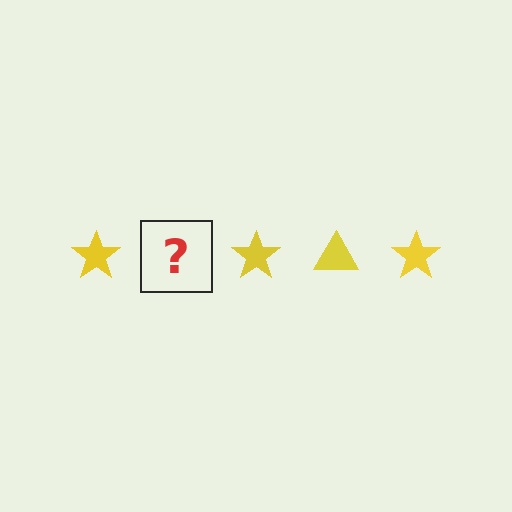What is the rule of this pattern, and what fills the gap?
The rule is that the pattern cycles through star, triangle shapes in yellow. The gap should be filled with a yellow triangle.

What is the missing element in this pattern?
The missing element is a yellow triangle.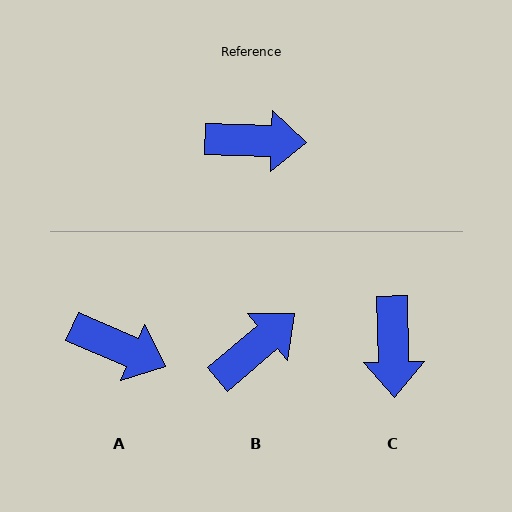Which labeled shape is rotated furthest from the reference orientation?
C, about 87 degrees away.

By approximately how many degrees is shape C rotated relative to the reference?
Approximately 87 degrees clockwise.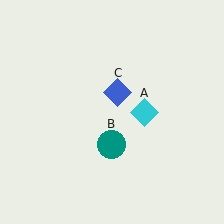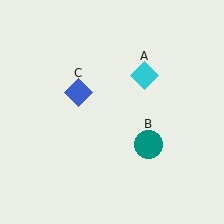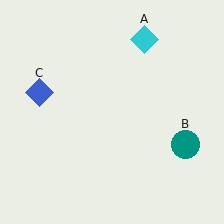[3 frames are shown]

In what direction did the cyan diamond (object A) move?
The cyan diamond (object A) moved up.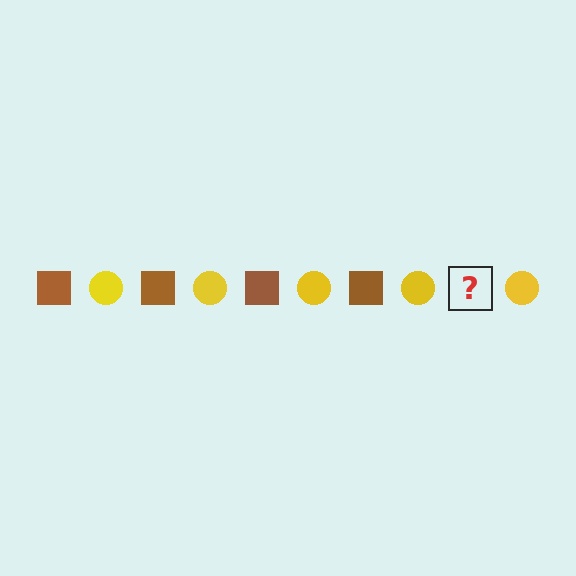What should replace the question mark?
The question mark should be replaced with a brown square.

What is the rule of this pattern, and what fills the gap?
The rule is that the pattern alternates between brown square and yellow circle. The gap should be filled with a brown square.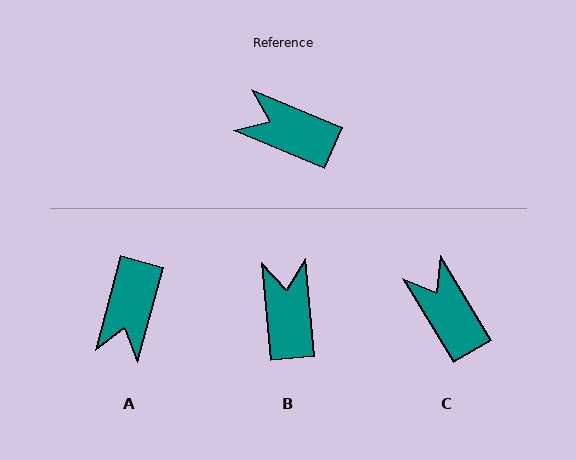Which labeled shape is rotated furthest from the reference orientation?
A, about 98 degrees away.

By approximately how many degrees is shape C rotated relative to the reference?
Approximately 36 degrees clockwise.